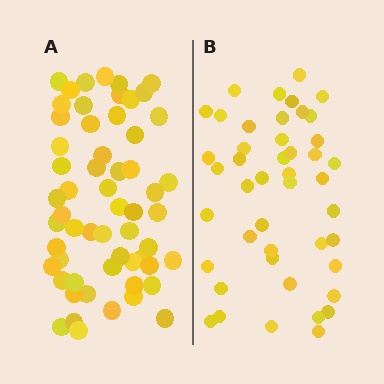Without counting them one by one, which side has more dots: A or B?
Region A (the left region) has more dots.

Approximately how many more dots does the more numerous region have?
Region A has approximately 15 more dots than region B.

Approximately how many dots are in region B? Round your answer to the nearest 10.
About 40 dots. (The exact count is 45, which rounds to 40.)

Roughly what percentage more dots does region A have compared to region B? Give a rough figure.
About 30% more.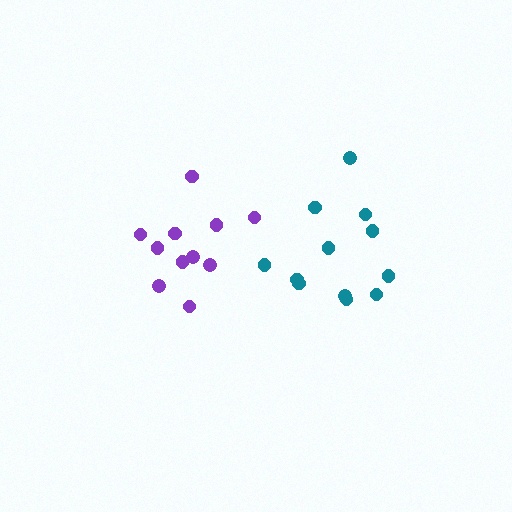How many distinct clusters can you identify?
There are 2 distinct clusters.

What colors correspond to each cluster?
The clusters are colored: teal, purple.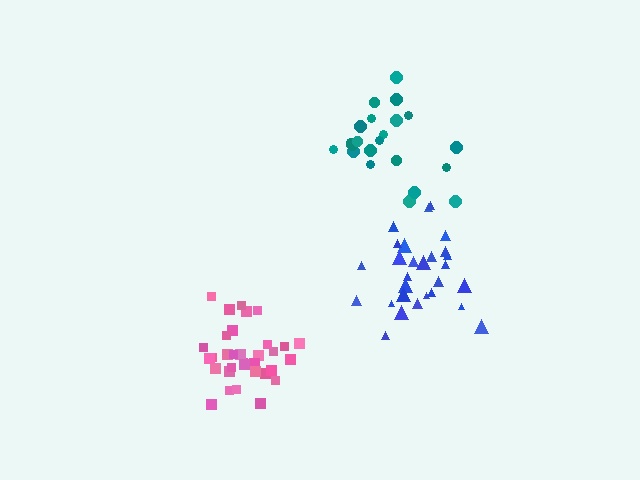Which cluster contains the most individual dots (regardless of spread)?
Pink (33).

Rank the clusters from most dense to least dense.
pink, blue, teal.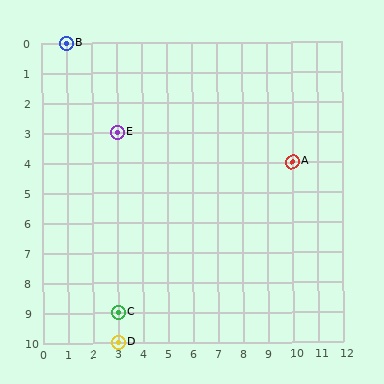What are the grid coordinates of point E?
Point E is at grid coordinates (3, 3).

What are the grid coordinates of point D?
Point D is at grid coordinates (3, 10).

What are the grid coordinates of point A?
Point A is at grid coordinates (10, 4).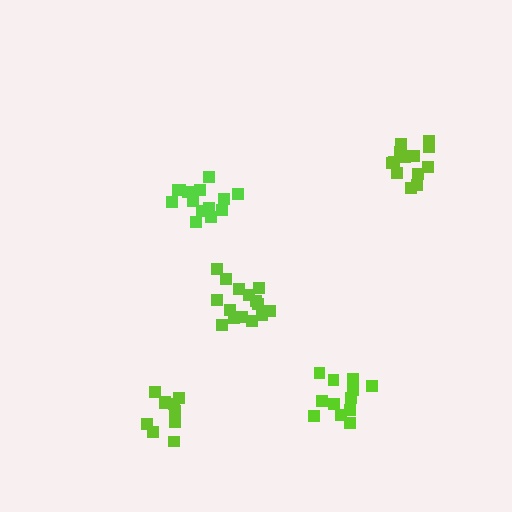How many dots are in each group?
Group 1: 10 dots, Group 2: 13 dots, Group 3: 15 dots, Group 4: 14 dots, Group 5: 15 dots (67 total).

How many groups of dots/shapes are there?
There are 5 groups.